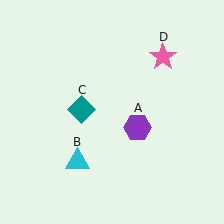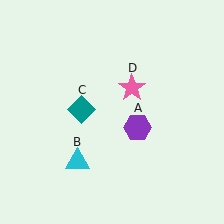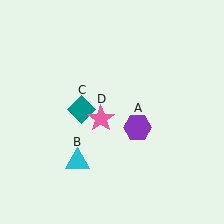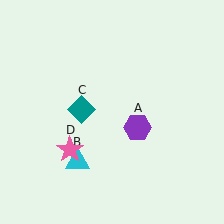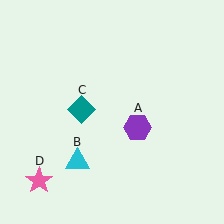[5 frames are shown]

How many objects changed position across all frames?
1 object changed position: pink star (object D).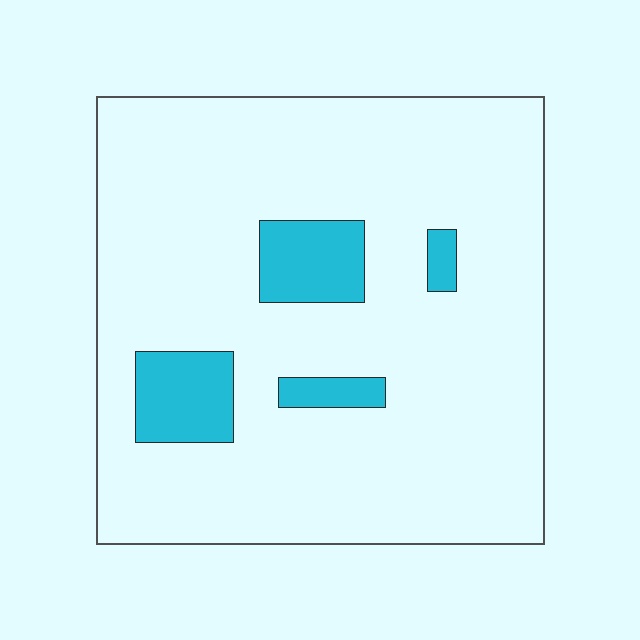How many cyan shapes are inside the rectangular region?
4.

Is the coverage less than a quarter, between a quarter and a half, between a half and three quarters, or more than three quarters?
Less than a quarter.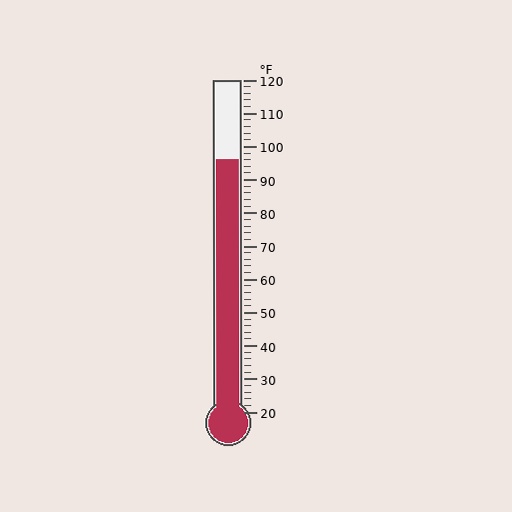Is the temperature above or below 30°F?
The temperature is above 30°F.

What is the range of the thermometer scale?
The thermometer scale ranges from 20°F to 120°F.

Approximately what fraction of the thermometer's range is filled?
The thermometer is filled to approximately 75% of its range.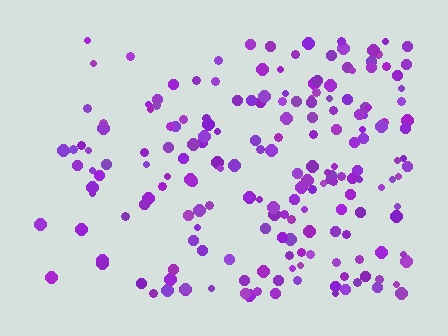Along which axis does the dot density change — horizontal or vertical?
Horizontal.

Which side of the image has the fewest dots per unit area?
The left.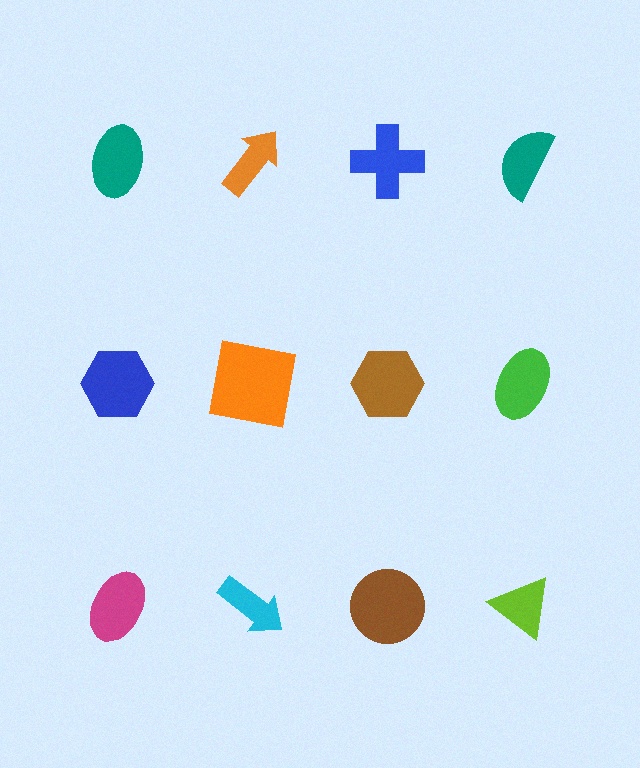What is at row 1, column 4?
A teal semicircle.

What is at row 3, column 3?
A brown circle.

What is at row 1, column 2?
An orange arrow.